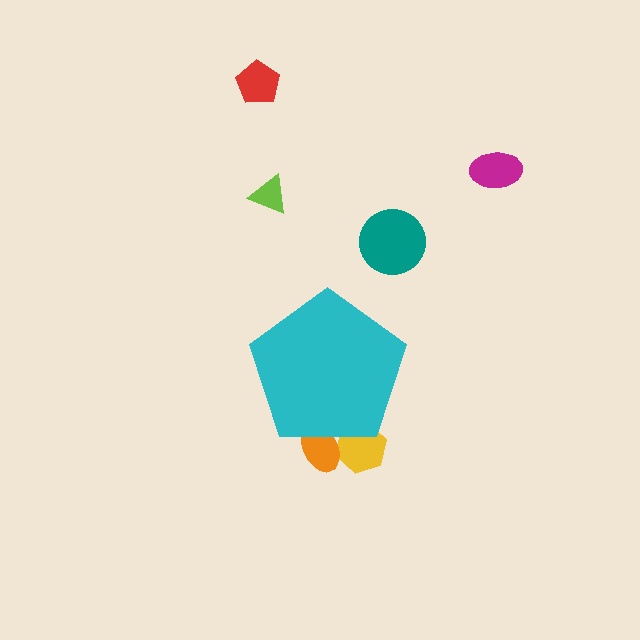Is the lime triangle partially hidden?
No, the lime triangle is fully visible.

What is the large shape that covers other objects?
A cyan pentagon.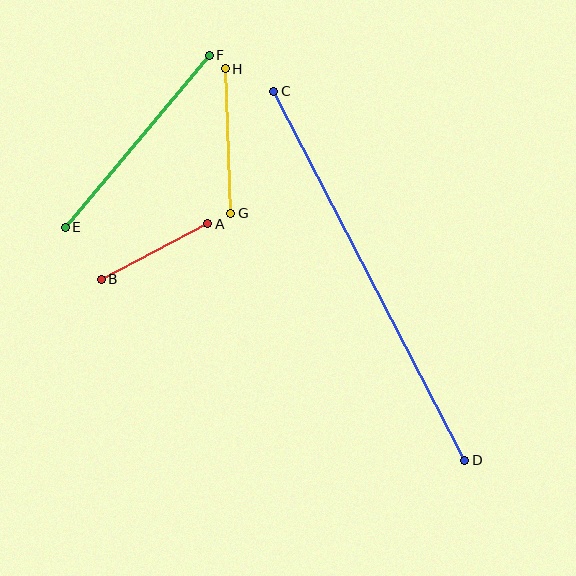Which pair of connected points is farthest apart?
Points C and D are farthest apart.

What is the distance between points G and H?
The distance is approximately 145 pixels.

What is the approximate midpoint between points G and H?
The midpoint is at approximately (228, 141) pixels.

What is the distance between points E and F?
The distance is approximately 224 pixels.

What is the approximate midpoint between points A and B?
The midpoint is at approximately (155, 252) pixels.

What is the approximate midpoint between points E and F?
The midpoint is at approximately (137, 141) pixels.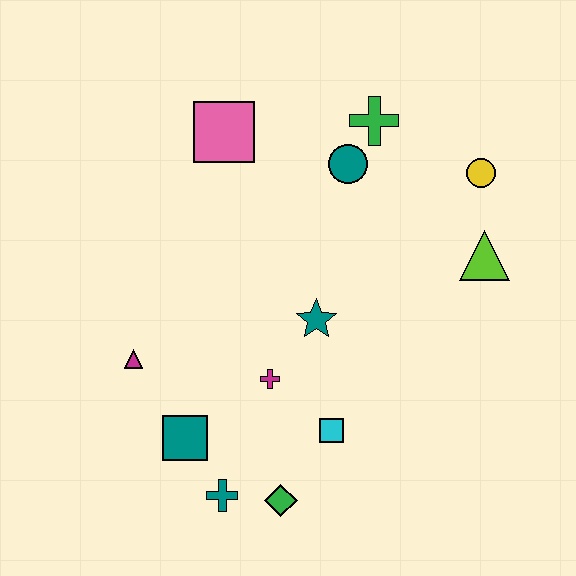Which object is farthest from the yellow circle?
The teal cross is farthest from the yellow circle.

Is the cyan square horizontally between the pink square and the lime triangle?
Yes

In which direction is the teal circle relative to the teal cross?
The teal circle is above the teal cross.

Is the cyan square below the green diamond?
No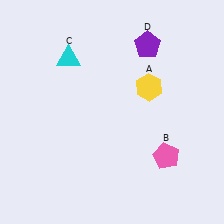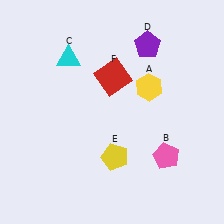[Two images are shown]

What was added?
A yellow pentagon (E), a red square (F) were added in Image 2.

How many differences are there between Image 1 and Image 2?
There are 2 differences between the two images.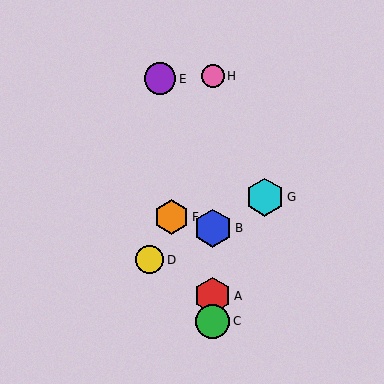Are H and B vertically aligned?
Yes, both are at x≈213.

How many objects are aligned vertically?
4 objects (A, B, C, H) are aligned vertically.